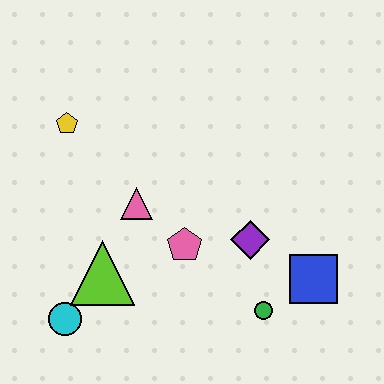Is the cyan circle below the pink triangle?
Yes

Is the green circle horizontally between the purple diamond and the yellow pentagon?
No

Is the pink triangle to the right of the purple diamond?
No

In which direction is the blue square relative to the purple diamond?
The blue square is to the right of the purple diamond.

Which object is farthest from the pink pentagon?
The yellow pentagon is farthest from the pink pentagon.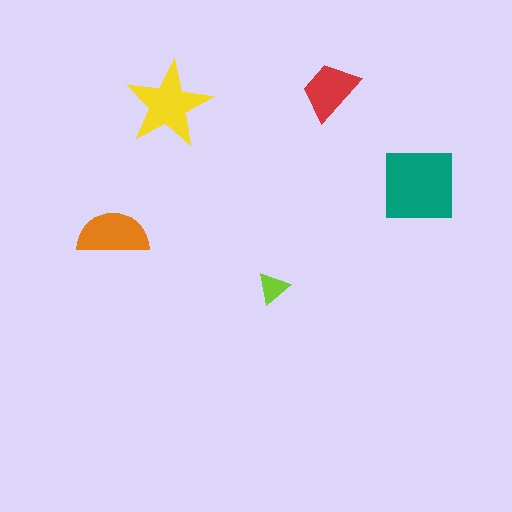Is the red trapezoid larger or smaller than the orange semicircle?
Smaller.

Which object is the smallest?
The lime triangle.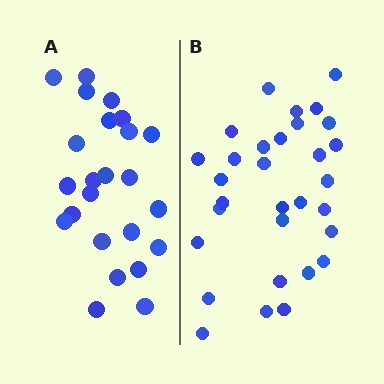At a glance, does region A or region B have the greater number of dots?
Region B (the right region) has more dots.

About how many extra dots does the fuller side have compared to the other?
Region B has roughly 8 or so more dots than region A.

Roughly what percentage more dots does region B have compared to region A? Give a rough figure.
About 30% more.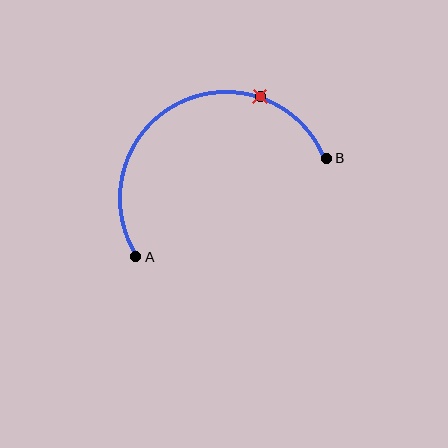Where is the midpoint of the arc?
The arc midpoint is the point on the curve farthest from the straight line joining A and B. It sits above that line.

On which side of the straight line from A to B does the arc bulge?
The arc bulges above the straight line connecting A and B.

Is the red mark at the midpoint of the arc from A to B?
No. The red mark lies on the arc but is closer to endpoint B. The arc midpoint would be at the point on the curve equidistant along the arc from both A and B.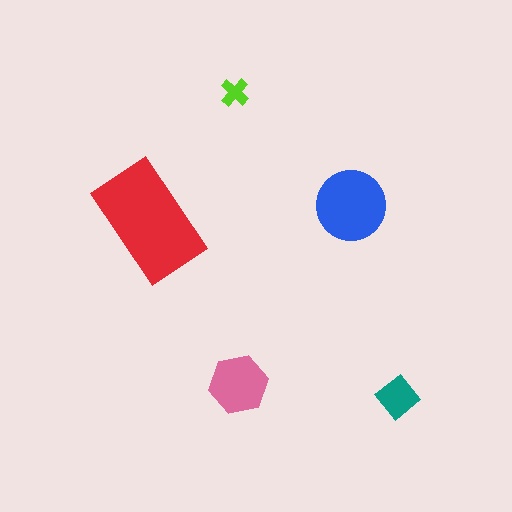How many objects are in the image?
There are 5 objects in the image.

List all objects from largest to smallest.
The red rectangle, the blue circle, the pink hexagon, the teal diamond, the lime cross.